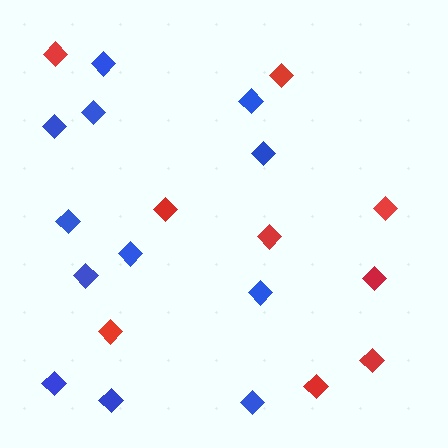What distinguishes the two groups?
There are 2 groups: one group of red diamonds (9) and one group of blue diamonds (12).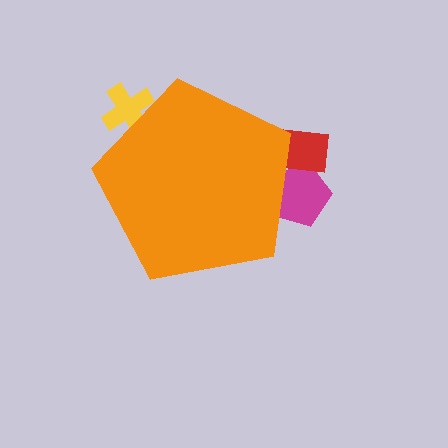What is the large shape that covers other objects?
An orange pentagon.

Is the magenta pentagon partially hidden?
Yes, the magenta pentagon is partially hidden behind the orange pentagon.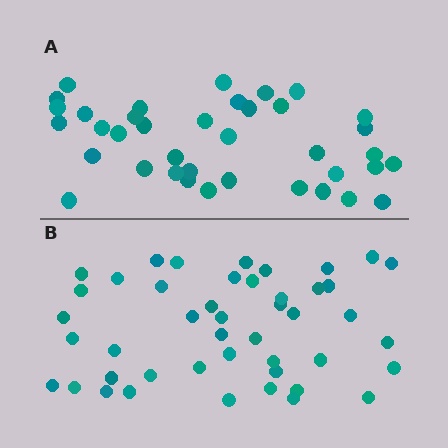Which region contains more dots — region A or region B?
Region B (the bottom region) has more dots.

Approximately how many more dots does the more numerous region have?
Region B has roughly 8 or so more dots than region A.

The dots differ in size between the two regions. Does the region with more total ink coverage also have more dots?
No. Region A has more total ink coverage because its dots are larger, but region B actually contains more individual dots. Total area can be misleading — the number of items is what matters here.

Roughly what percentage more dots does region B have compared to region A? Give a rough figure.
About 20% more.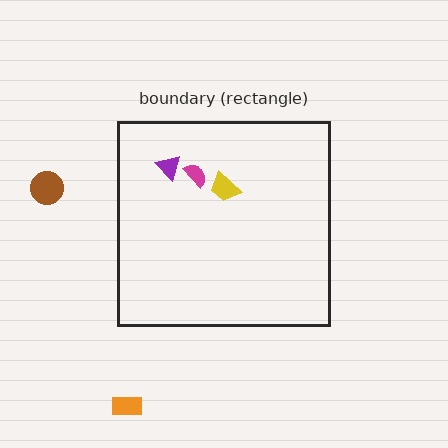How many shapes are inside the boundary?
3 inside, 2 outside.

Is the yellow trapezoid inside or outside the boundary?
Inside.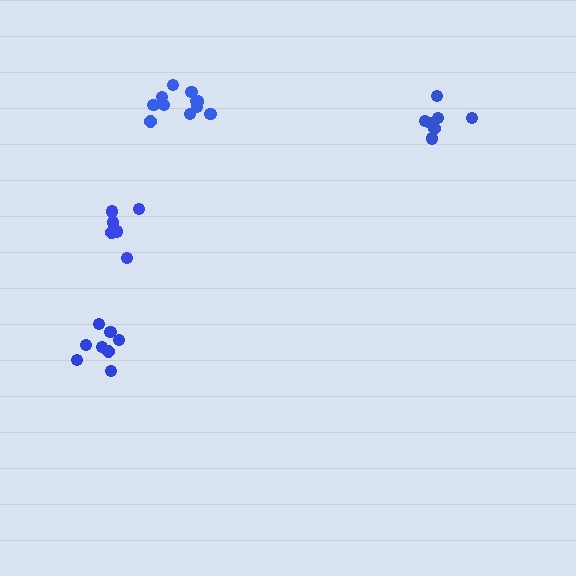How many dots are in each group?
Group 1: 8 dots, Group 2: 6 dots, Group 3: 11 dots, Group 4: 7 dots (32 total).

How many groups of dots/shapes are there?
There are 4 groups.